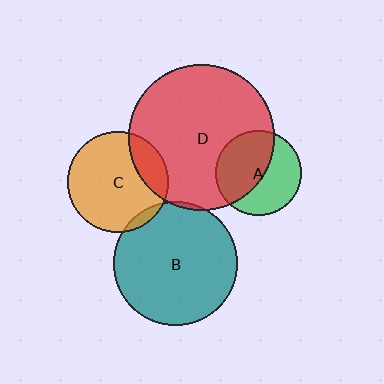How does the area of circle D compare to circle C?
Approximately 2.1 times.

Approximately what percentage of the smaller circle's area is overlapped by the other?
Approximately 5%.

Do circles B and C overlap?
Yes.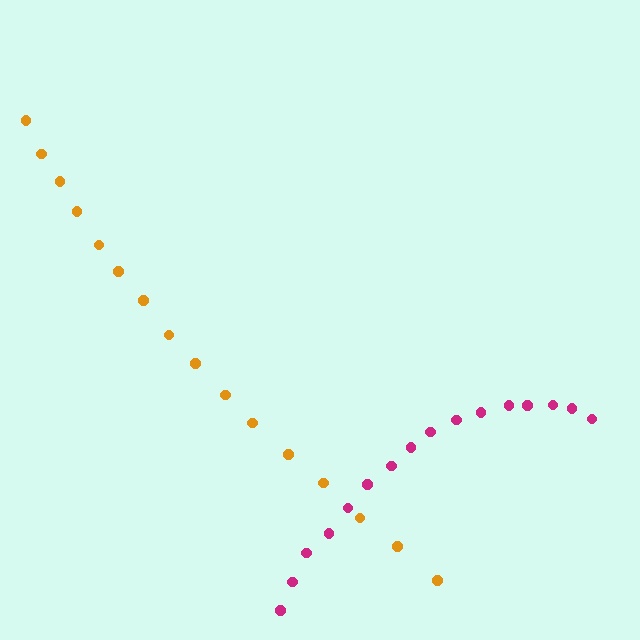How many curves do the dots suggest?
There are 2 distinct paths.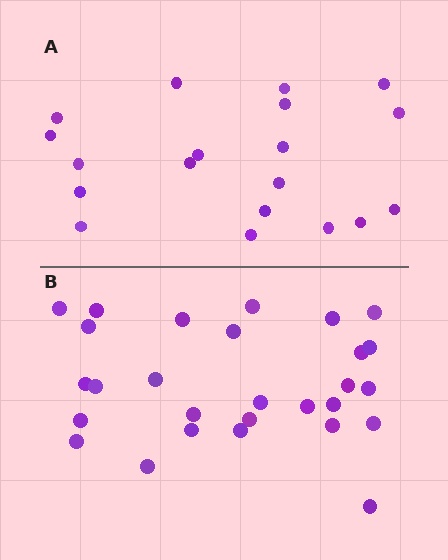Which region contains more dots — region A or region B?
Region B (the bottom region) has more dots.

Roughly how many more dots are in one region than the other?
Region B has roughly 8 or so more dots than region A.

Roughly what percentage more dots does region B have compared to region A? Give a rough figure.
About 45% more.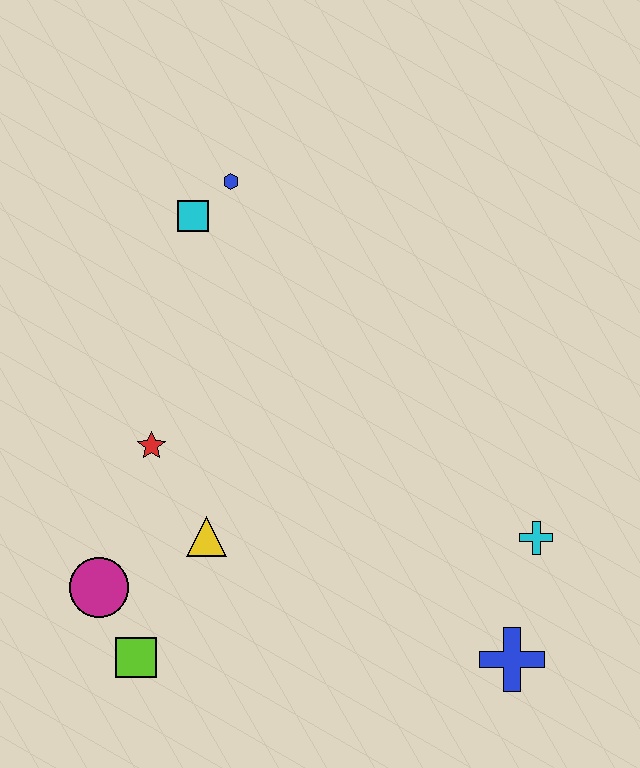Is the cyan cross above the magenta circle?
Yes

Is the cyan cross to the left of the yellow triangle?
No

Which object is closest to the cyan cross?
The blue cross is closest to the cyan cross.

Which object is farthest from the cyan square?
The blue cross is farthest from the cyan square.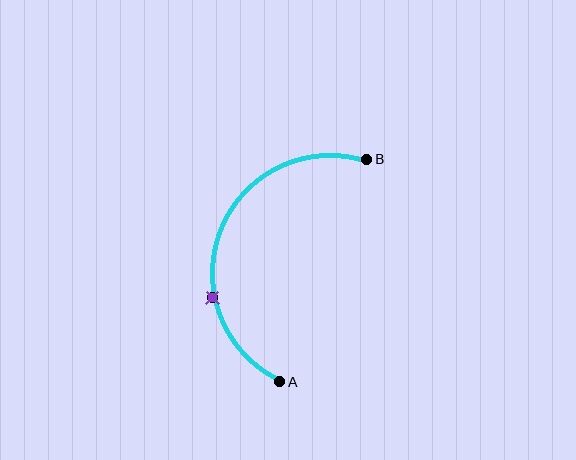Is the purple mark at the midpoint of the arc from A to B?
No. The purple mark lies on the arc but is closer to endpoint A. The arc midpoint would be at the point on the curve equidistant along the arc from both A and B.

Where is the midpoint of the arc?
The arc midpoint is the point on the curve farthest from the straight line joining A and B. It sits to the left of that line.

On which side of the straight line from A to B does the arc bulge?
The arc bulges to the left of the straight line connecting A and B.